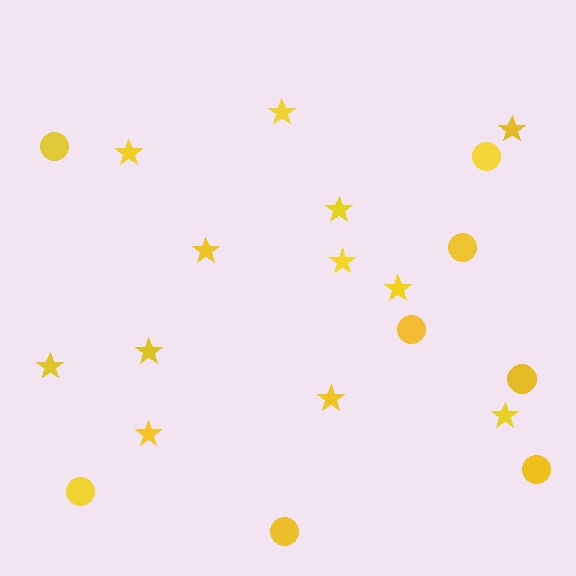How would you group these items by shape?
There are 2 groups: one group of stars (12) and one group of circles (8).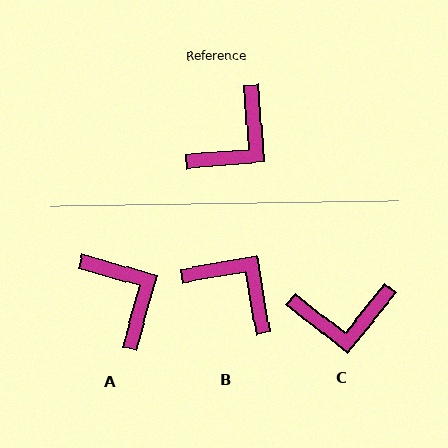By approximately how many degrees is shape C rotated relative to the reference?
Approximately 44 degrees clockwise.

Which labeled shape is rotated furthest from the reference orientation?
B, about 95 degrees away.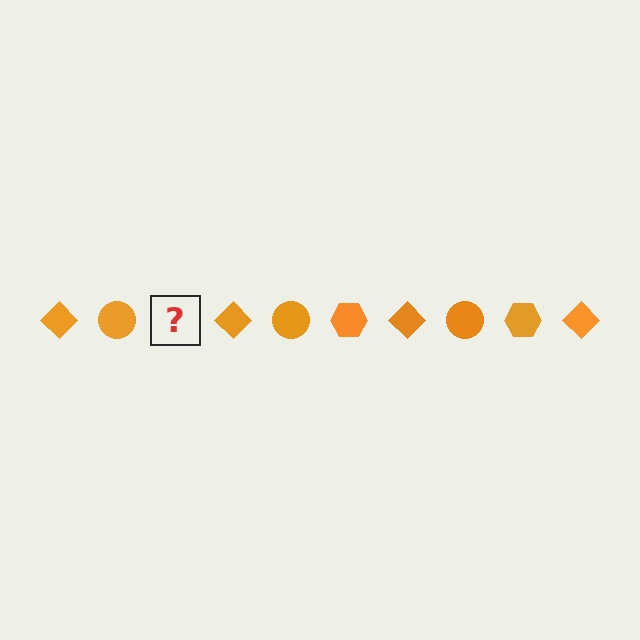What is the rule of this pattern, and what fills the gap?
The rule is that the pattern cycles through diamond, circle, hexagon shapes in orange. The gap should be filled with an orange hexagon.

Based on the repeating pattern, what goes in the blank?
The blank should be an orange hexagon.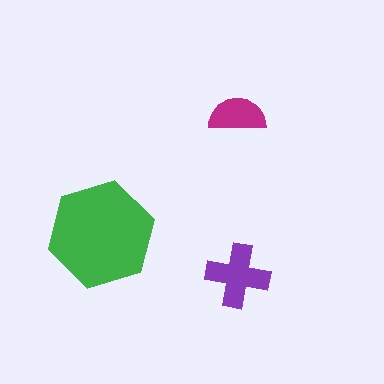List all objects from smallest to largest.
The magenta semicircle, the purple cross, the green hexagon.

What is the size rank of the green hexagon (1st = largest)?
1st.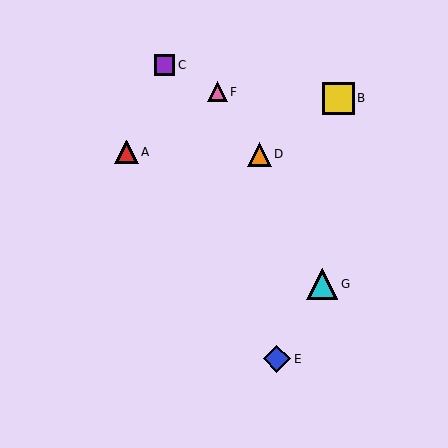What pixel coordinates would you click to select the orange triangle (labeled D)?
Click at (259, 154) to select the orange triangle D.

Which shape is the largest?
The yellow square (labeled B) is the largest.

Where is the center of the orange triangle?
The center of the orange triangle is at (259, 154).